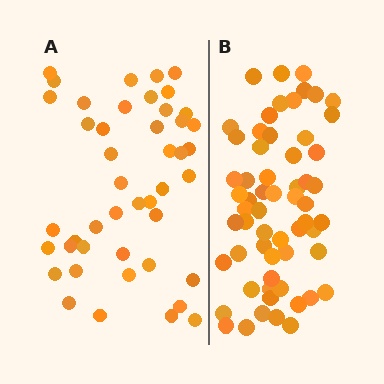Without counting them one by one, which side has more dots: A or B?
Region B (the right region) has more dots.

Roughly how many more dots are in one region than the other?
Region B has approximately 15 more dots than region A.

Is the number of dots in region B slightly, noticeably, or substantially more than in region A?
Region B has noticeably more, but not dramatically so. The ratio is roughly 1.3 to 1.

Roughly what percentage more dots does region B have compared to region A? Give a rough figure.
About 35% more.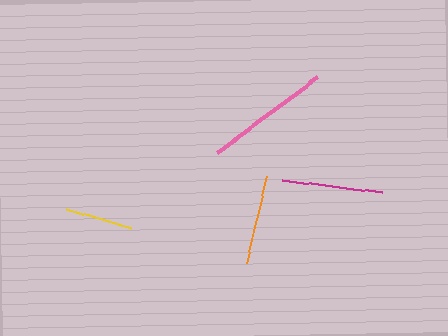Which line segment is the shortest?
The yellow line is the shortest at approximately 68 pixels.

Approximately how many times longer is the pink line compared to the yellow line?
The pink line is approximately 1.9 times the length of the yellow line.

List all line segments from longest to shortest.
From longest to shortest: pink, magenta, orange, yellow.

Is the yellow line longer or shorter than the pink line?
The pink line is longer than the yellow line.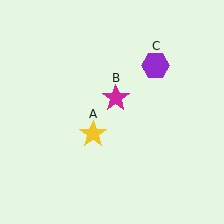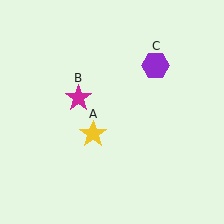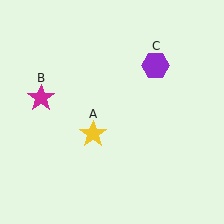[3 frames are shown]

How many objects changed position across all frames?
1 object changed position: magenta star (object B).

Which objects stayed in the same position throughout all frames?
Yellow star (object A) and purple hexagon (object C) remained stationary.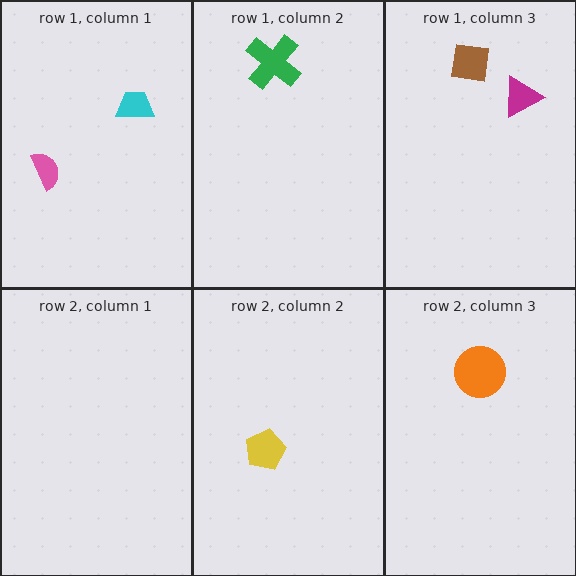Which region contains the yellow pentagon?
The row 2, column 2 region.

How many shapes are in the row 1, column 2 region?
1.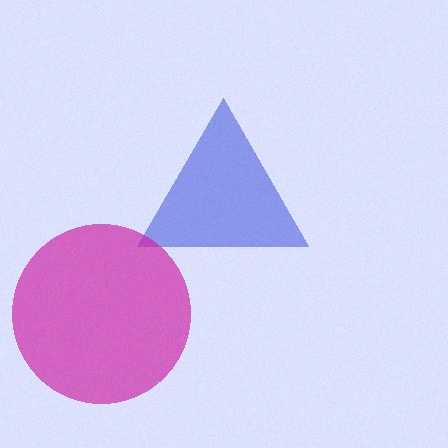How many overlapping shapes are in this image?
There are 2 overlapping shapes in the image.